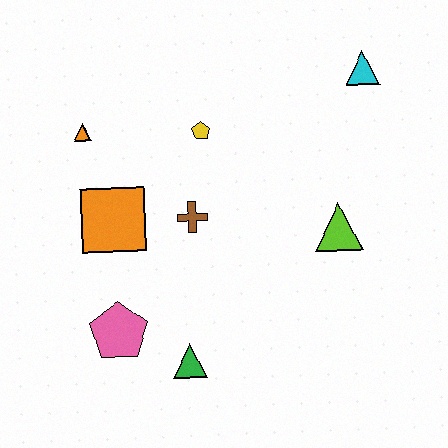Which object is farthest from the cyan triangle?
The pink pentagon is farthest from the cyan triangle.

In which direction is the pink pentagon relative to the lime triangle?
The pink pentagon is to the left of the lime triangle.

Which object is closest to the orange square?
The brown cross is closest to the orange square.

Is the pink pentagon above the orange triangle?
No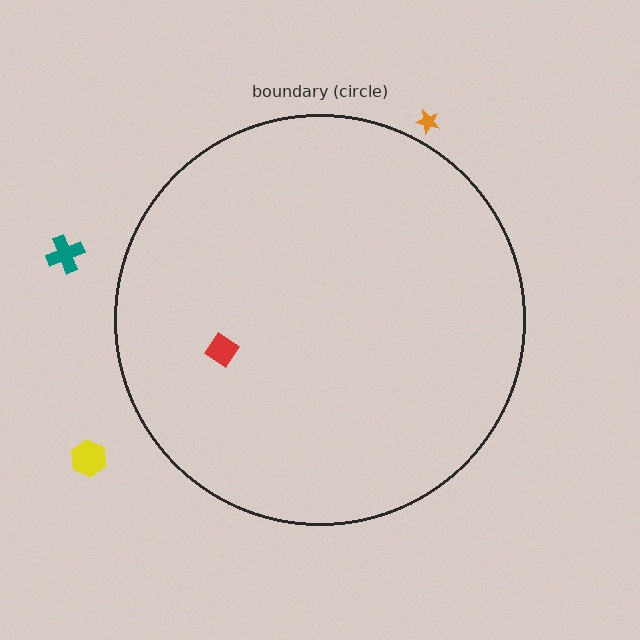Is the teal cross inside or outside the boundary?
Outside.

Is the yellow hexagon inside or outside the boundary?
Outside.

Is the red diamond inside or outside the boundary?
Inside.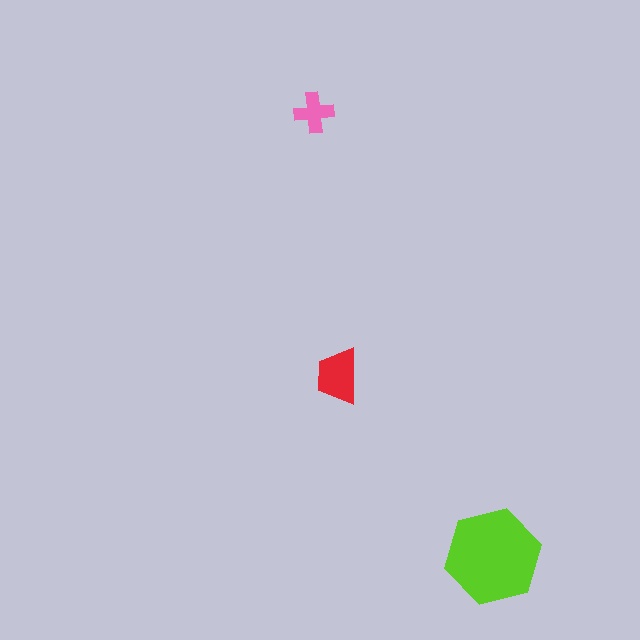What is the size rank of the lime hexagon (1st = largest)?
1st.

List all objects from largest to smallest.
The lime hexagon, the red trapezoid, the pink cross.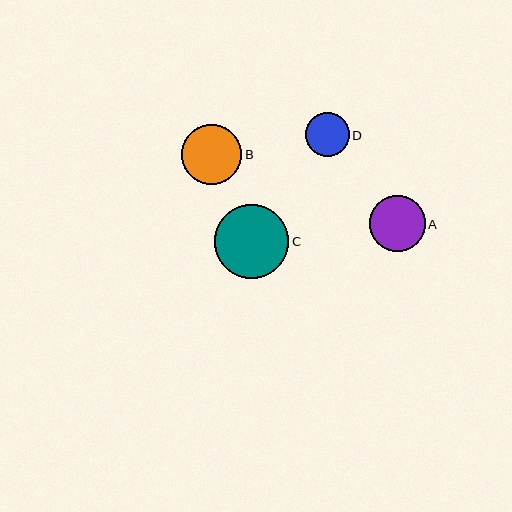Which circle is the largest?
Circle C is the largest with a size of approximately 74 pixels.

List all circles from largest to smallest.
From largest to smallest: C, B, A, D.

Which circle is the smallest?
Circle D is the smallest with a size of approximately 44 pixels.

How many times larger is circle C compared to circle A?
Circle C is approximately 1.3 times the size of circle A.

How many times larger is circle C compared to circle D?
Circle C is approximately 1.7 times the size of circle D.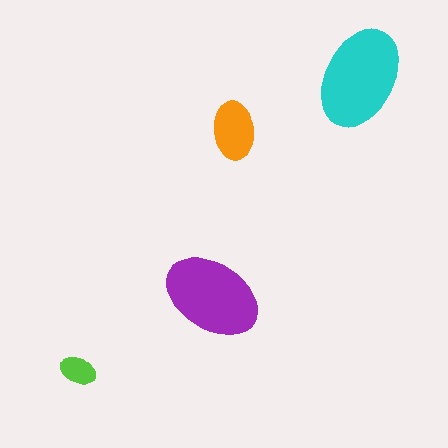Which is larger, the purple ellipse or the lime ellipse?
The purple one.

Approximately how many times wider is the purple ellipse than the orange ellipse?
About 1.5 times wider.